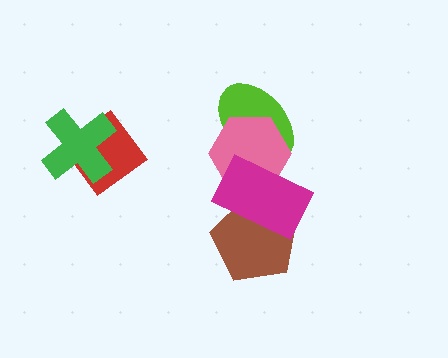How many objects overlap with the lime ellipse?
2 objects overlap with the lime ellipse.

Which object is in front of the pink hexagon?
The magenta rectangle is in front of the pink hexagon.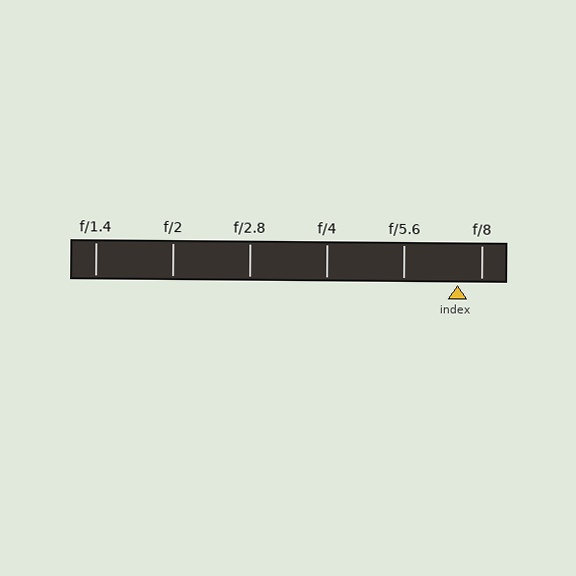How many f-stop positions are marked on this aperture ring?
There are 6 f-stop positions marked.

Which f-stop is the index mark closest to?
The index mark is closest to f/8.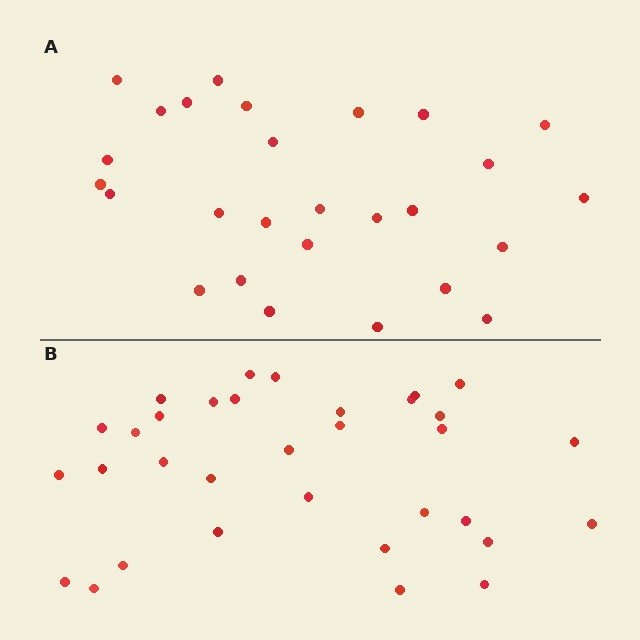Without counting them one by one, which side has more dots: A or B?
Region B (the bottom region) has more dots.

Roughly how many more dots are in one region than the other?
Region B has about 6 more dots than region A.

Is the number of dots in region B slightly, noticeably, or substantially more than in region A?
Region B has only slightly more — the two regions are fairly close. The ratio is roughly 1.2 to 1.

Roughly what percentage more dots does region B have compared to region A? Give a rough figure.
About 20% more.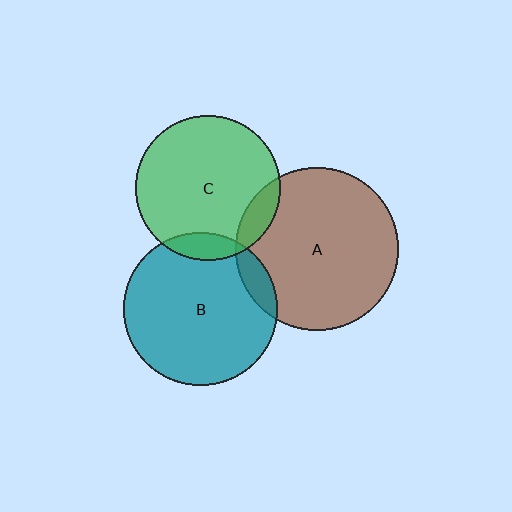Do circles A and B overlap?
Yes.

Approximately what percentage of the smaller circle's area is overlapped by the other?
Approximately 10%.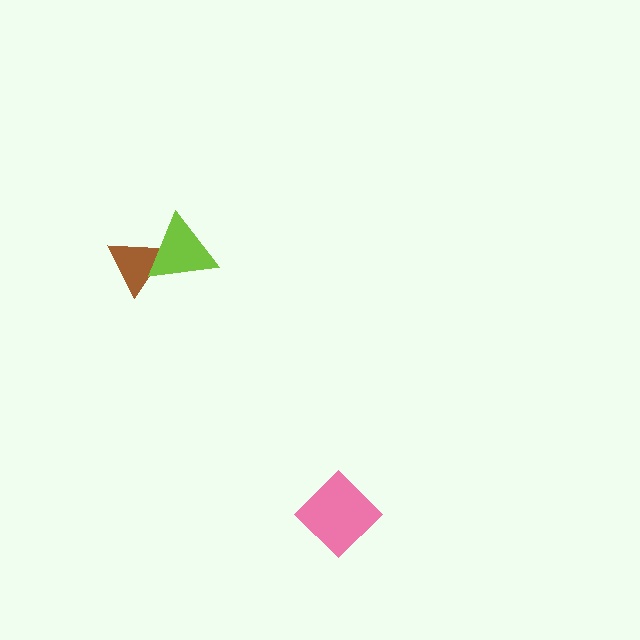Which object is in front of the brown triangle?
The lime triangle is in front of the brown triangle.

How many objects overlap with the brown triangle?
1 object overlaps with the brown triangle.